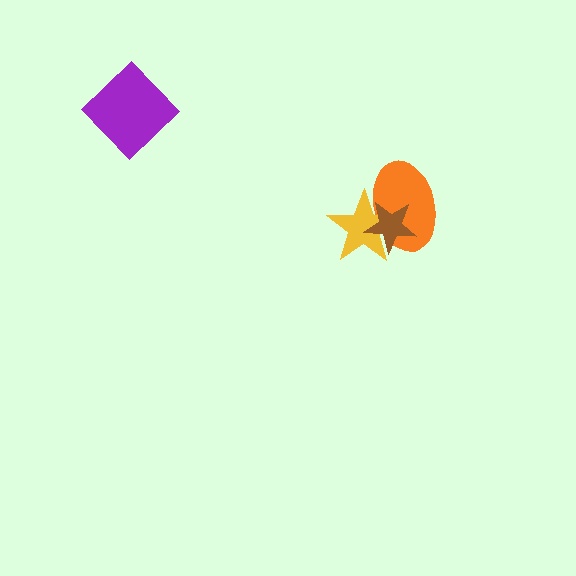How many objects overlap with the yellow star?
2 objects overlap with the yellow star.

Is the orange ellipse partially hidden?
Yes, it is partially covered by another shape.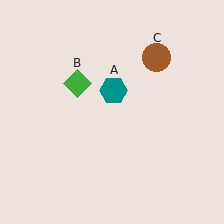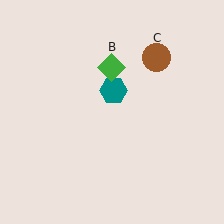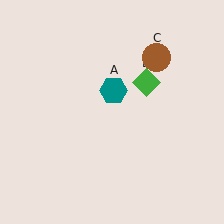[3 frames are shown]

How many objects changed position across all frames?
1 object changed position: green diamond (object B).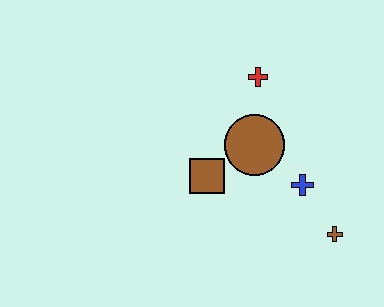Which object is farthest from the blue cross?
The red cross is farthest from the blue cross.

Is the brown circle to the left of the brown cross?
Yes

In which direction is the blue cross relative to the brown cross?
The blue cross is above the brown cross.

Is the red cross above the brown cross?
Yes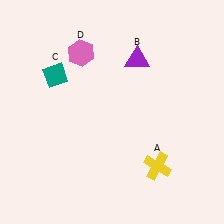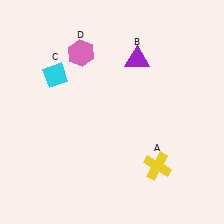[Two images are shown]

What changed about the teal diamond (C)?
In Image 1, C is teal. In Image 2, it changed to cyan.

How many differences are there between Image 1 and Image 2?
There is 1 difference between the two images.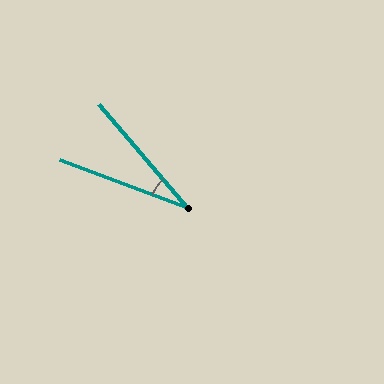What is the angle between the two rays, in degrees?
Approximately 29 degrees.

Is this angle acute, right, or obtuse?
It is acute.